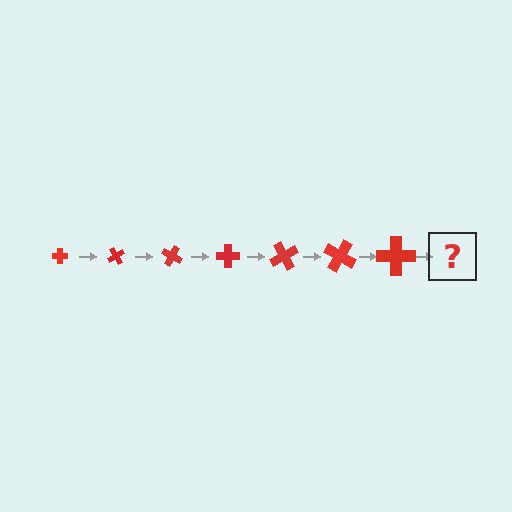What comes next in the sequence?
The next element should be a cross, larger than the previous one and rotated 420 degrees from the start.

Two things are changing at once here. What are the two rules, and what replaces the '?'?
The two rules are that the cross grows larger each step and it rotates 60 degrees each step. The '?' should be a cross, larger than the previous one and rotated 420 degrees from the start.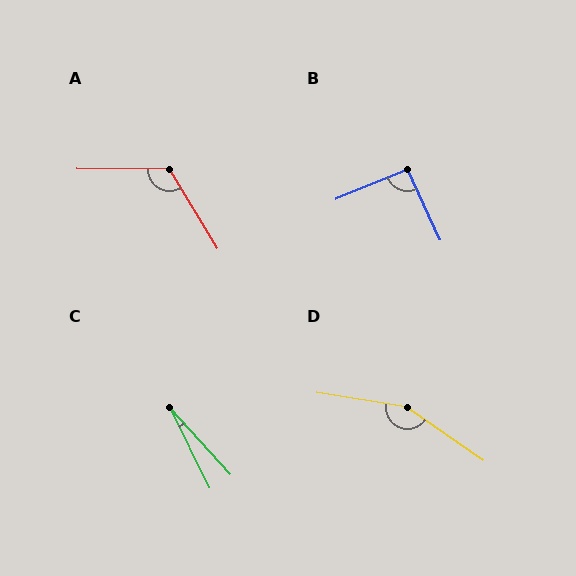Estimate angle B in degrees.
Approximately 92 degrees.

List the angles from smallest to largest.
C (16°), B (92°), A (121°), D (155°).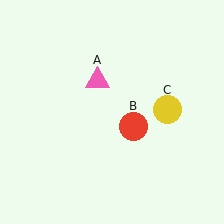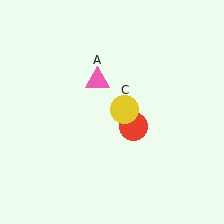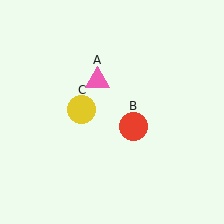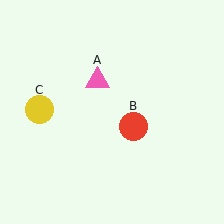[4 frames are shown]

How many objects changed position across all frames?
1 object changed position: yellow circle (object C).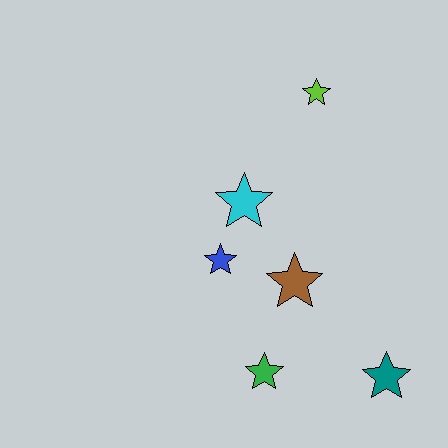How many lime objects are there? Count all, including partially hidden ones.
There is 1 lime object.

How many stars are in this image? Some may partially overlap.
There are 6 stars.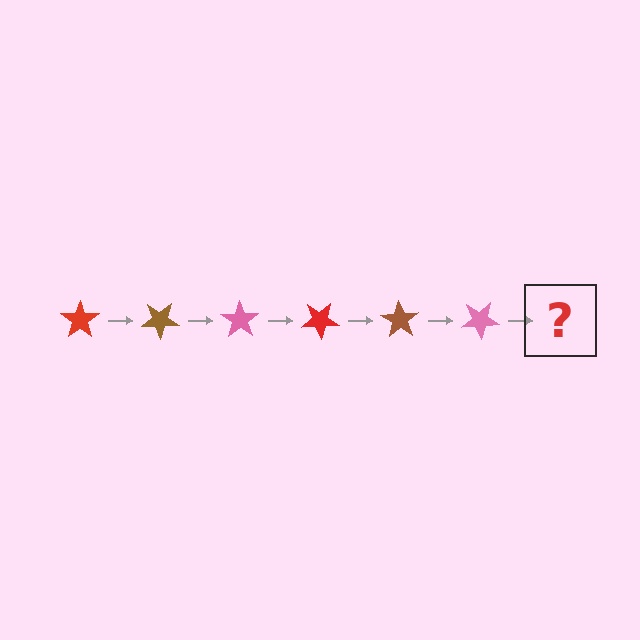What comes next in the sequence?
The next element should be a red star, rotated 210 degrees from the start.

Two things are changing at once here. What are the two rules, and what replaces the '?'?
The two rules are that it rotates 35 degrees each step and the color cycles through red, brown, and pink. The '?' should be a red star, rotated 210 degrees from the start.